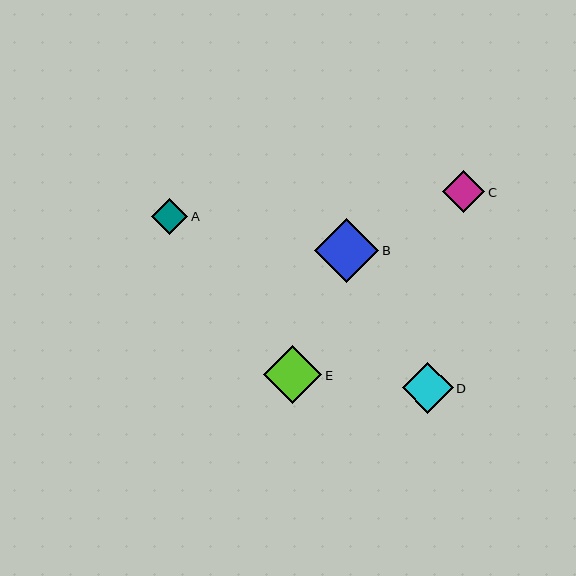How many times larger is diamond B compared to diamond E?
Diamond B is approximately 1.1 times the size of diamond E.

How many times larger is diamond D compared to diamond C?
Diamond D is approximately 1.2 times the size of diamond C.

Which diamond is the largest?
Diamond B is the largest with a size of approximately 65 pixels.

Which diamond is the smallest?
Diamond A is the smallest with a size of approximately 36 pixels.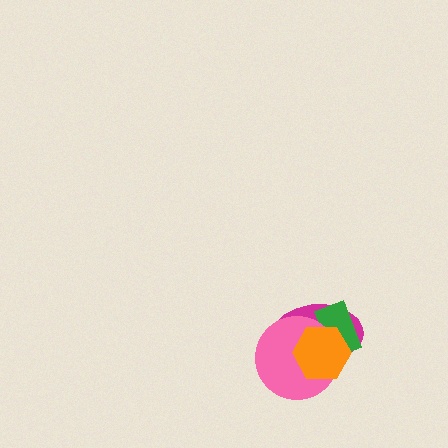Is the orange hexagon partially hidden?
No, no other shape covers it.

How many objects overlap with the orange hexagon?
3 objects overlap with the orange hexagon.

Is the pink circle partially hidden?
Yes, it is partially covered by another shape.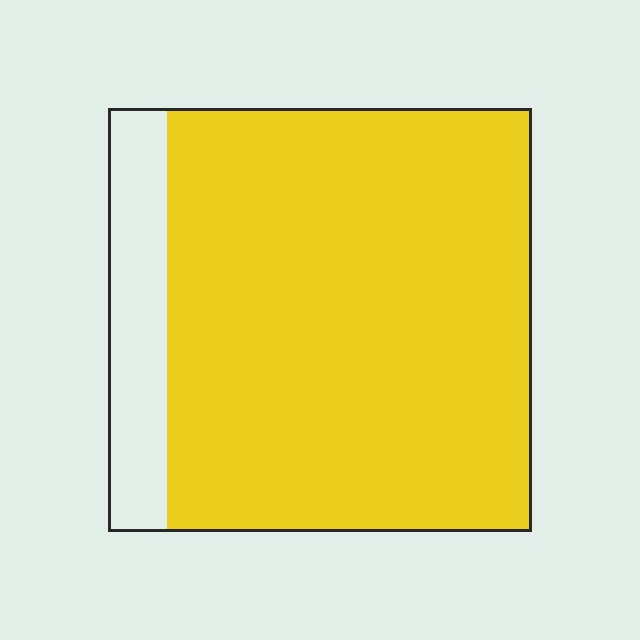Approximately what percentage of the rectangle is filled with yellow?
Approximately 85%.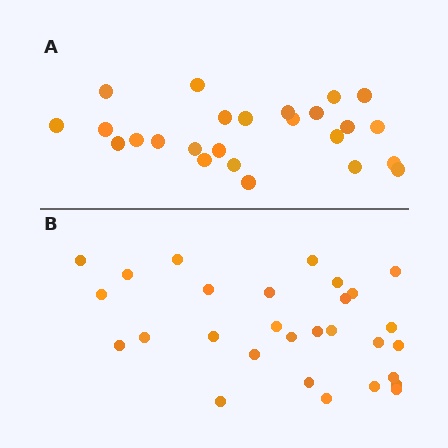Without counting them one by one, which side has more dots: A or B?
Region B (the bottom region) has more dots.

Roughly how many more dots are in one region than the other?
Region B has about 4 more dots than region A.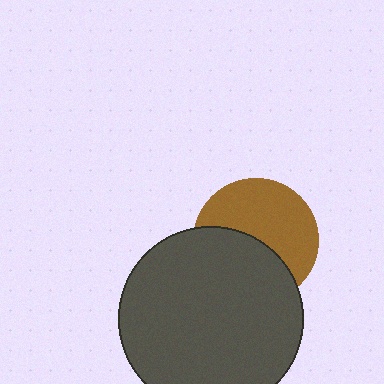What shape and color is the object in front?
The object in front is a dark gray circle.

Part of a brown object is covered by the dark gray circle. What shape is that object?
It is a circle.